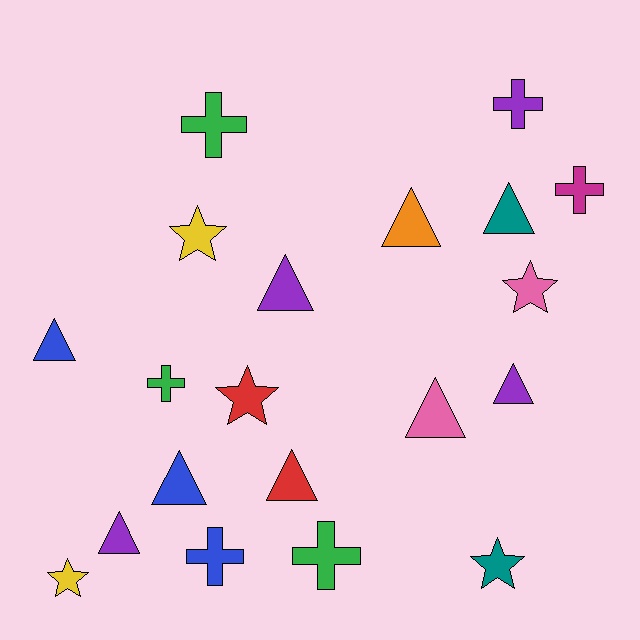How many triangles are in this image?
There are 9 triangles.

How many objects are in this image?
There are 20 objects.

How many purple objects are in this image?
There are 4 purple objects.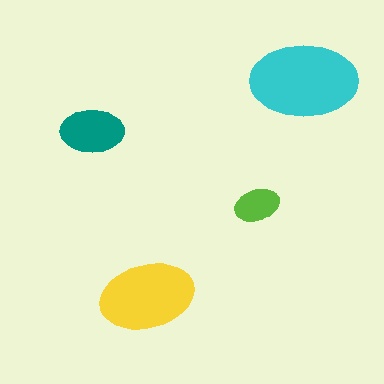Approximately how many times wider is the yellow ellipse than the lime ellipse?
About 2 times wider.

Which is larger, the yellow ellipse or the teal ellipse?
The yellow one.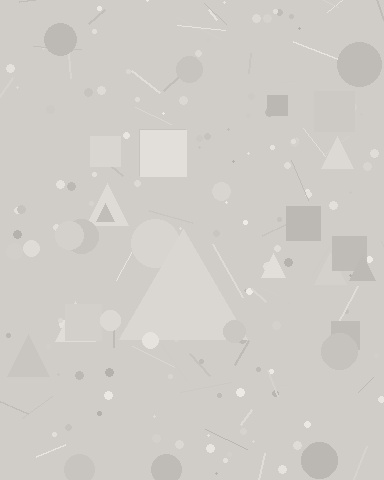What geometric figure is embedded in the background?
A triangle is embedded in the background.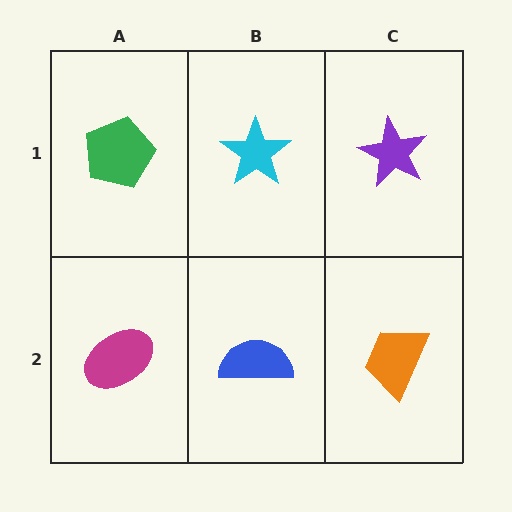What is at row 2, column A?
A magenta ellipse.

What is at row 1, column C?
A purple star.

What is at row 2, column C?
An orange trapezoid.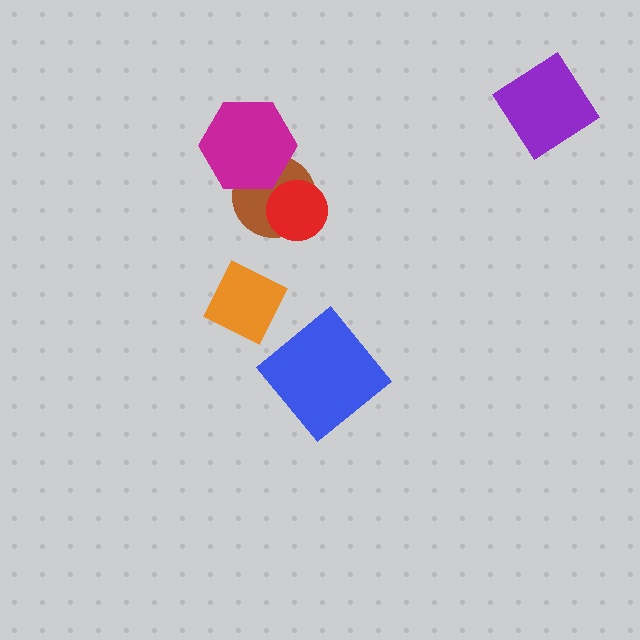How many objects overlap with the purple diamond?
0 objects overlap with the purple diamond.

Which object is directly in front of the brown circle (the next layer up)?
The red circle is directly in front of the brown circle.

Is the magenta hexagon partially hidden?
No, no other shape covers it.